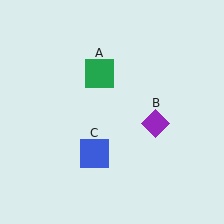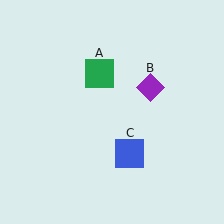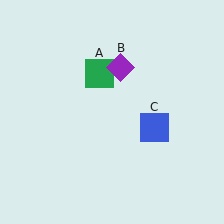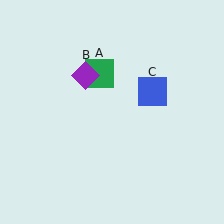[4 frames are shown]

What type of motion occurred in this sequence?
The purple diamond (object B), blue square (object C) rotated counterclockwise around the center of the scene.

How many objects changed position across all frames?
2 objects changed position: purple diamond (object B), blue square (object C).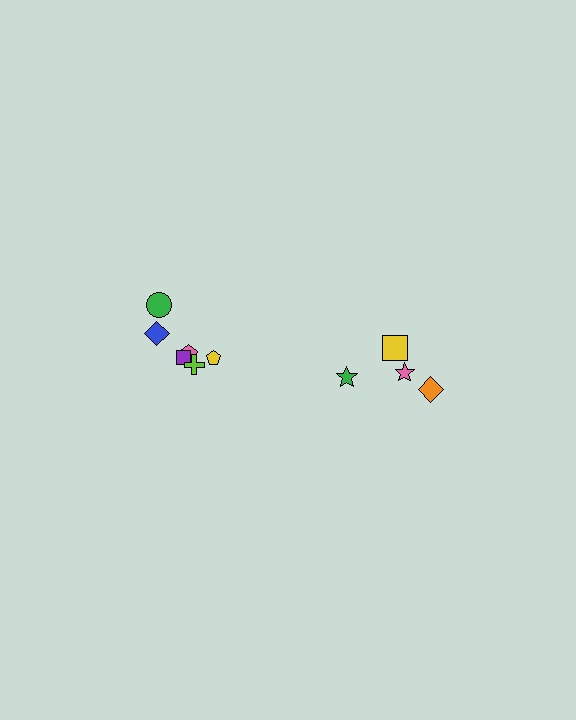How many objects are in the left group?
There are 6 objects.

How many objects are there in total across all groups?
There are 10 objects.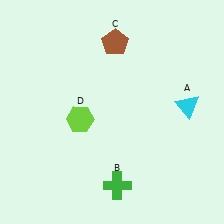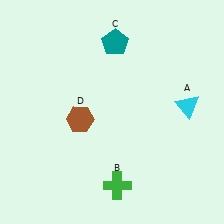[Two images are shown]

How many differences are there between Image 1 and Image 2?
There are 2 differences between the two images.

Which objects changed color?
C changed from brown to teal. D changed from lime to brown.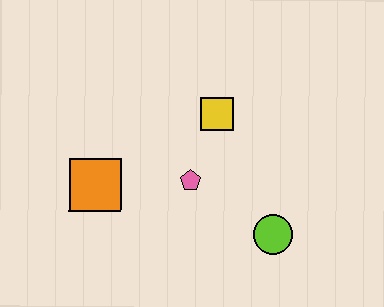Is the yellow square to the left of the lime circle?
Yes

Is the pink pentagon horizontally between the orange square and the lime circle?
Yes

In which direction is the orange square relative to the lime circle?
The orange square is to the left of the lime circle.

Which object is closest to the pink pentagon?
The yellow square is closest to the pink pentagon.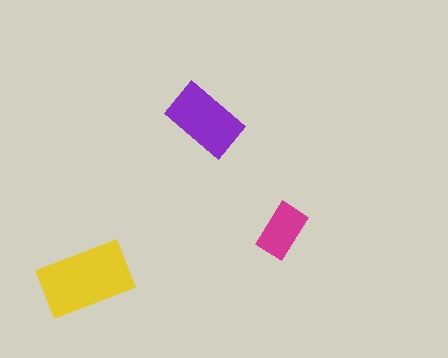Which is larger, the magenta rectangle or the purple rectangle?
The purple one.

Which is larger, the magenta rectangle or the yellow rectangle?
The yellow one.